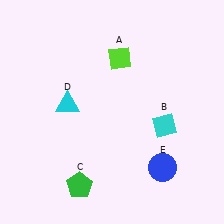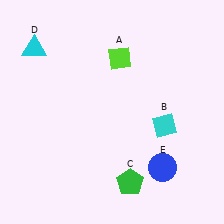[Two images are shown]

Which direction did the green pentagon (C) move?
The green pentagon (C) moved right.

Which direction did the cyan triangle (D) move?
The cyan triangle (D) moved up.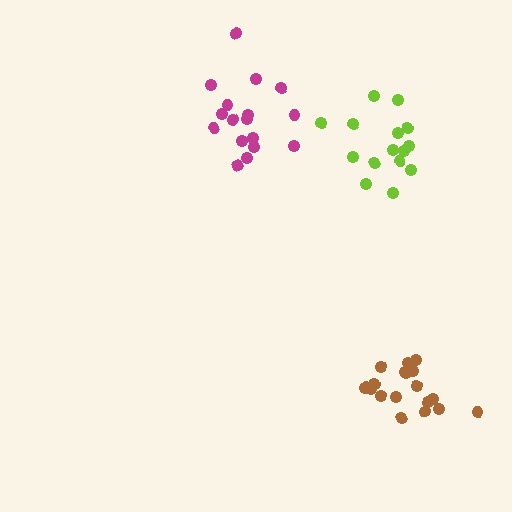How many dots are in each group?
Group 1: 17 dots, Group 2: 20 dots, Group 3: 15 dots (52 total).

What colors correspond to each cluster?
The clusters are colored: magenta, brown, lime.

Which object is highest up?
The magenta cluster is topmost.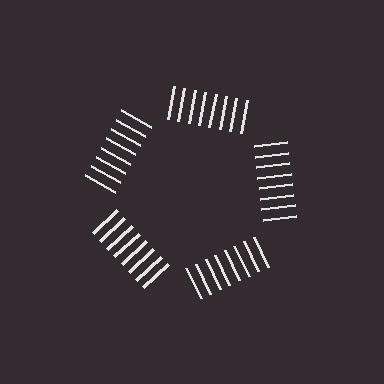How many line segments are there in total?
40 — 8 along each of the 5 edges.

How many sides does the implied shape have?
5 sides — the line-ends trace a pentagon.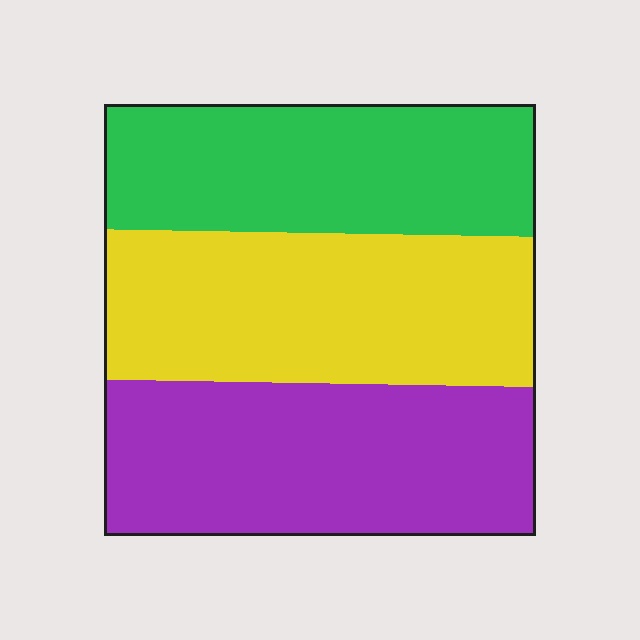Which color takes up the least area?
Green, at roughly 30%.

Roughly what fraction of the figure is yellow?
Yellow covers 35% of the figure.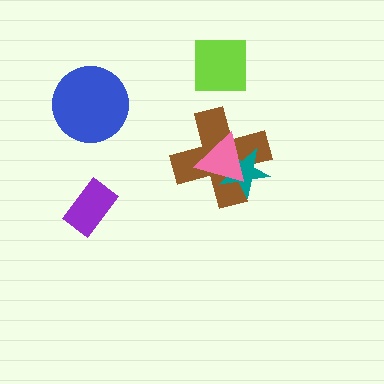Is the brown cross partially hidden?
Yes, it is partially covered by another shape.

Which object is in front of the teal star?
The pink triangle is in front of the teal star.